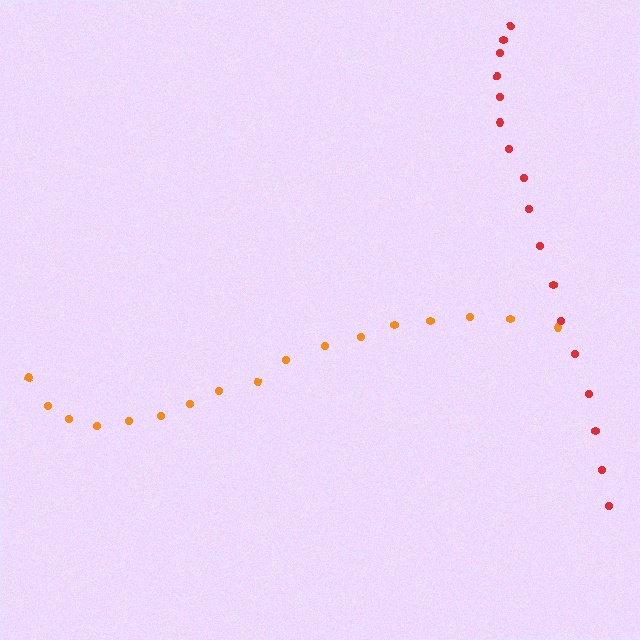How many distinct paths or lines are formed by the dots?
There are 2 distinct paths.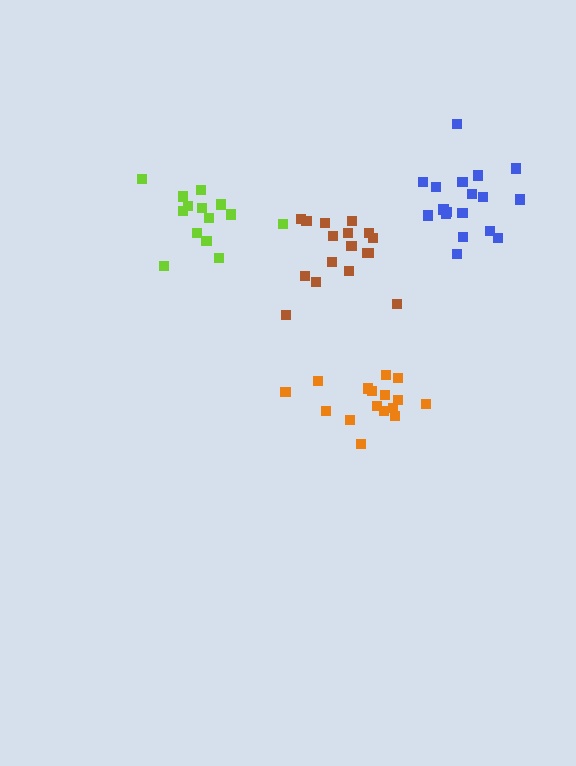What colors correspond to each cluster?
The clusters are colored: blue, brown, orange, lime.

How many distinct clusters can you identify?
There are 4 distinct clusters.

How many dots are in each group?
Group 1: 18 dots, Group 2: 17 dots, Group 3: 16 dots, Group 4: 14 dots (65 total).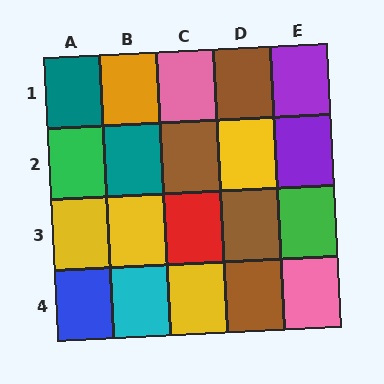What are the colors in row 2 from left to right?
Green, teal, brown, yellow, purple.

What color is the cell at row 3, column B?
Yellow.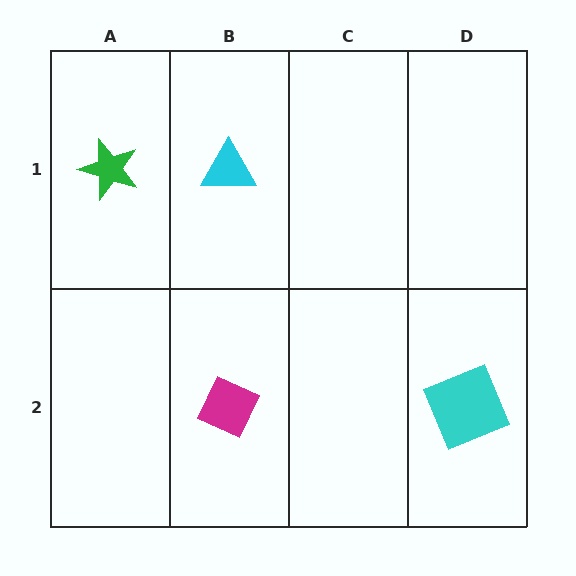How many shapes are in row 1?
2 shapes.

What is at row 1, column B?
A cyan triangle.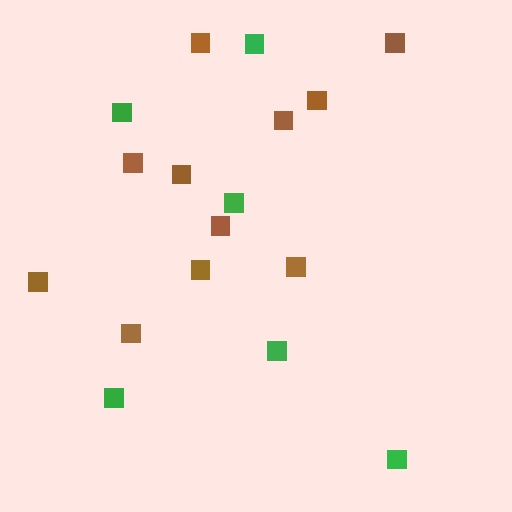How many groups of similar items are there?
There are 2 groups: one group of green squares (6) and one group of brown squares (11).